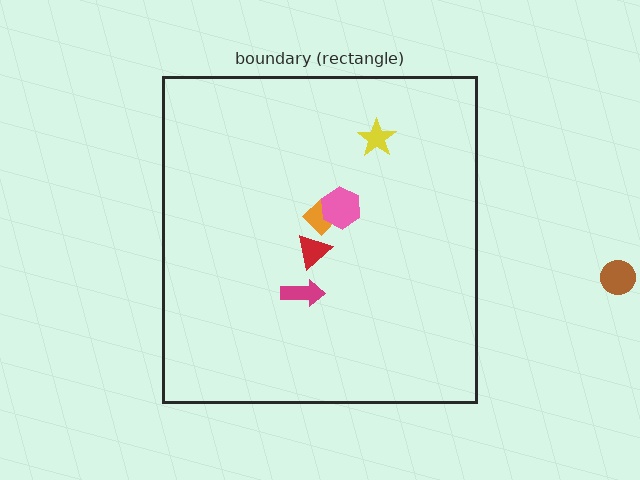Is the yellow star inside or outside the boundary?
Inside.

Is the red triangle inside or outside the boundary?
Inside.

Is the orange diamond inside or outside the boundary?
Inside.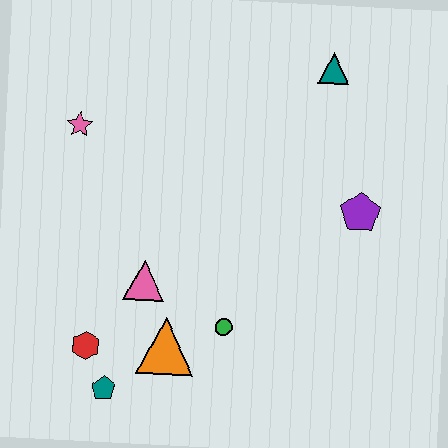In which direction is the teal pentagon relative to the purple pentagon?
The teal pentagon is to the left of the purple pentagon.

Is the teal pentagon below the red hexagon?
Yes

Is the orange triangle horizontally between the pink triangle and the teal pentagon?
No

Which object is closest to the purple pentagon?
The teal triangle is closest to the purple pentagon.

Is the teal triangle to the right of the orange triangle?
Yes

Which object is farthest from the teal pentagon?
The teal triangle is farthest from the teal pentagon.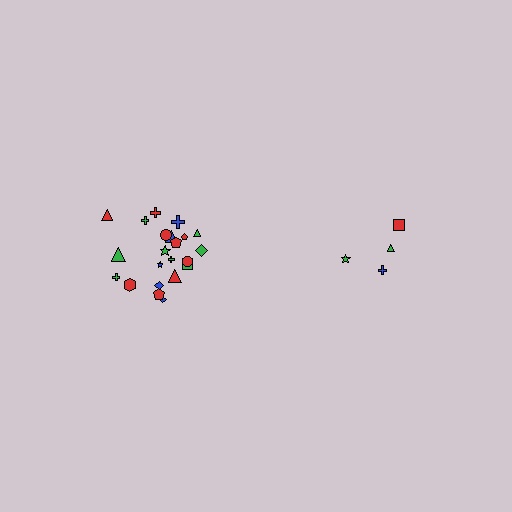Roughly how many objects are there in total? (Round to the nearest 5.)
Roughly 25 objects in total.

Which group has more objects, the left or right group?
The left group.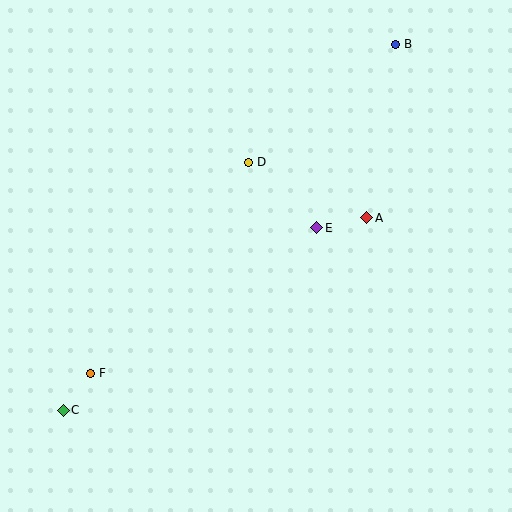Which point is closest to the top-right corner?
Point B is closest to the top-right corner.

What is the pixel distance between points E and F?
The distance between E and F is 269 pixels.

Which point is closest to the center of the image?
Point E at (317, 228) is closest to the center.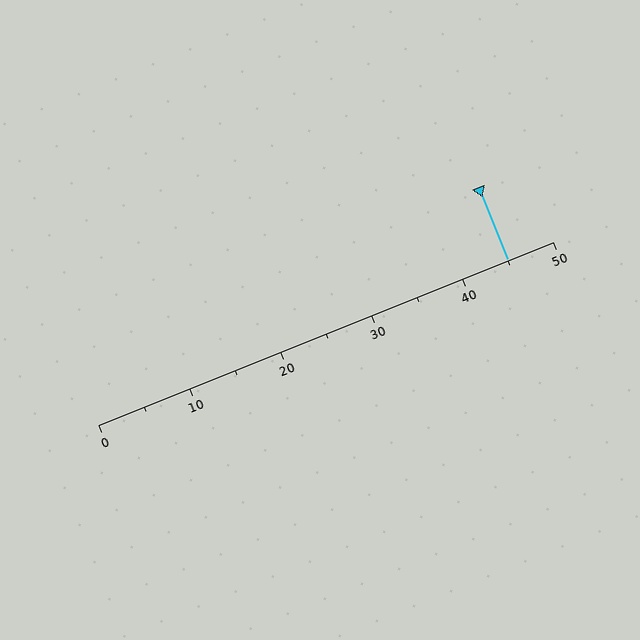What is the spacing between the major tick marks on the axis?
The major ticks are spaced 10 apart.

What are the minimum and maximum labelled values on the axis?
The axis runs from 0 to 50.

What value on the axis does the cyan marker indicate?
The marker indicates approximately 45.